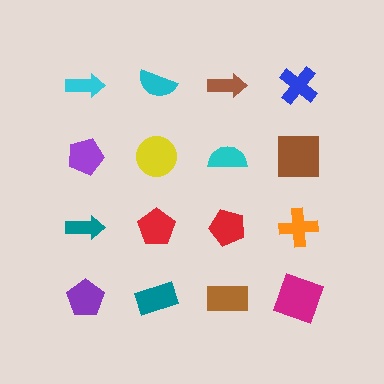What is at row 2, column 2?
A yellow circle.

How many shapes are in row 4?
4 shapes.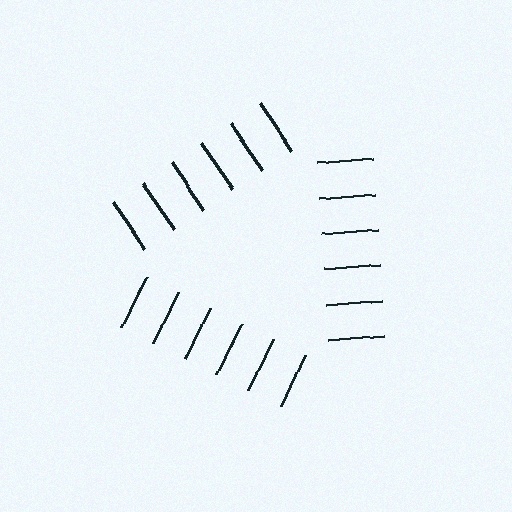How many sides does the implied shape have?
3 sides — the line-ends trace a triangle.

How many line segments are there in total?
18 — 6 along each of the 3 edges.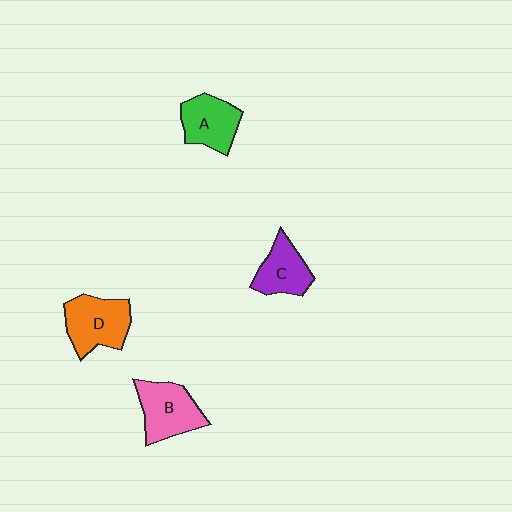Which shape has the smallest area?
Shape C (purple).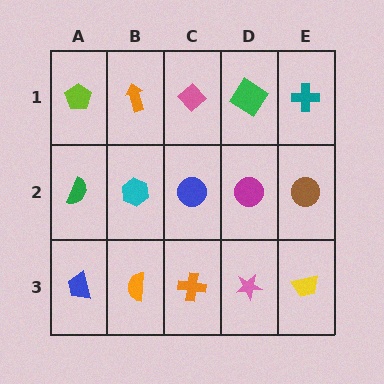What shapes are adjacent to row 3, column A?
A green semicircle (row 2, column A), an orange semicircle (row 3, column B).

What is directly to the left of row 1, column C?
An orange arrow.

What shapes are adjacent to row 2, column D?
A green diamond (row 1, column D), a pink star (row 3, column D), a blue circle (row 2, column C), a brown circle (row 2, column E).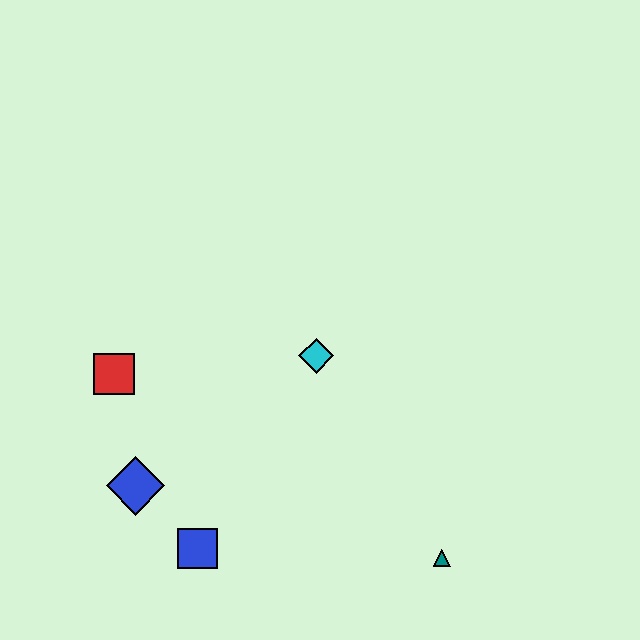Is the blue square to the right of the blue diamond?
Yes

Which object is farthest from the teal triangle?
The red square is farthest from the teal triangle.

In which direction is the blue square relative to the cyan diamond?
The blue square is below the cyan diamond.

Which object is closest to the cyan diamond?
The red square is closest to the cyan diamond.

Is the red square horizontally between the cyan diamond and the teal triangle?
No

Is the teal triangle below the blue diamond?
Yes